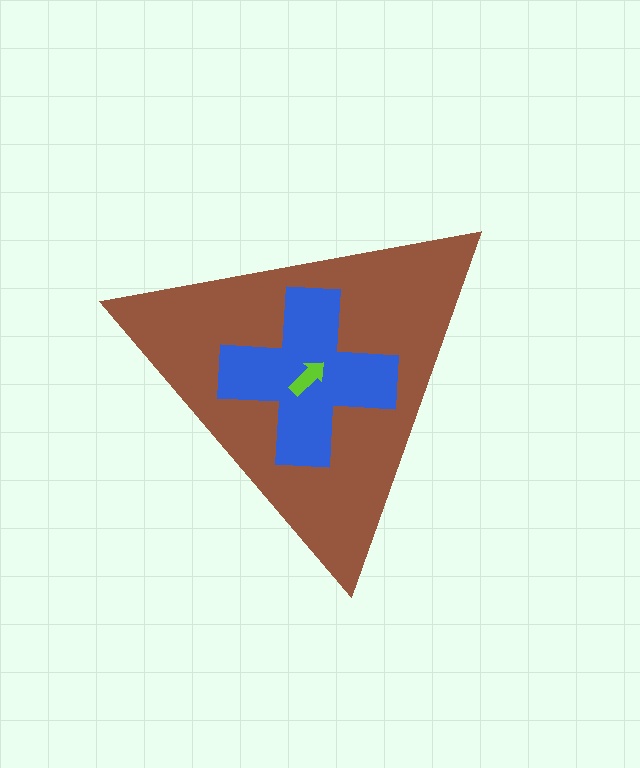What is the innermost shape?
The lime arrow.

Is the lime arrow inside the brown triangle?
Yes.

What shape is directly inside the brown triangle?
The blue cross.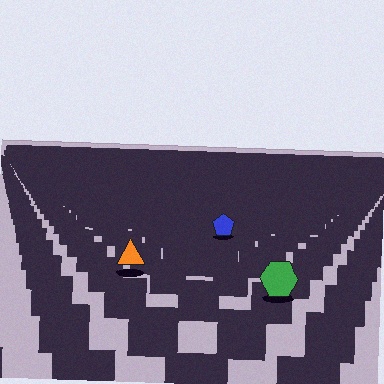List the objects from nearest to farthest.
From nearest to farthest: the green hexagon, the orange triangle, the blue pentagon.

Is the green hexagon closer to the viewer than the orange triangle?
Yes. The green hexagon is closer — you can tell from the texture gradient: the ground texture is coarser near it.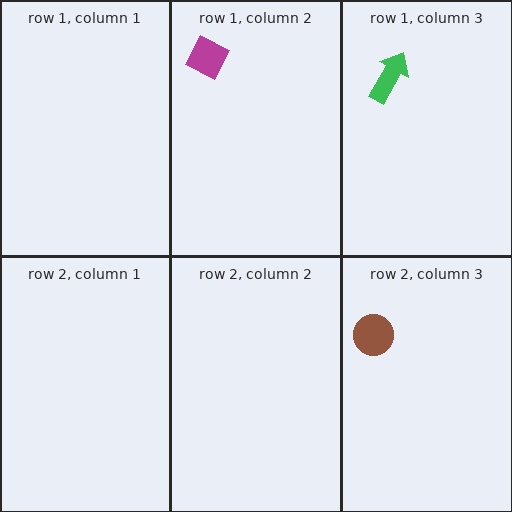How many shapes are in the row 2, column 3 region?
1.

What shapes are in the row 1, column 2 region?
The magenta diamond.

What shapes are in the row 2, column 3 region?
The brown circle.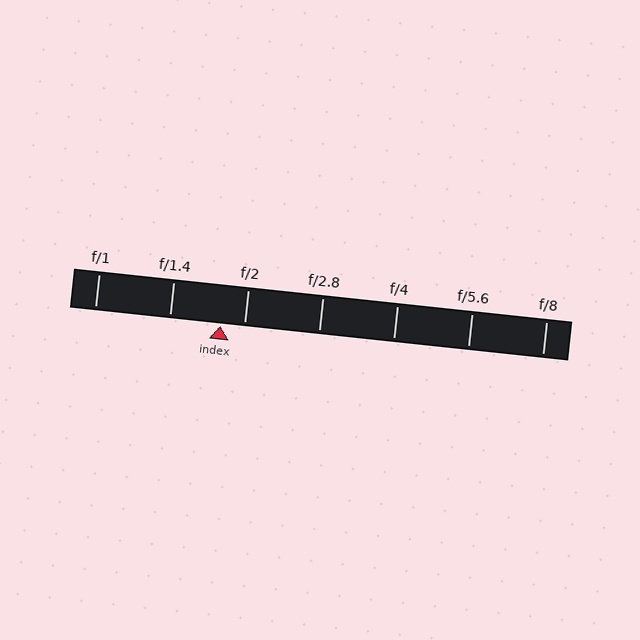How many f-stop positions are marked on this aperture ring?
There are 7 f-stop positions marked.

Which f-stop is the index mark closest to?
The index mark is closest to f/2.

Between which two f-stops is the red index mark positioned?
The index mark is between f/1.4 and f/2.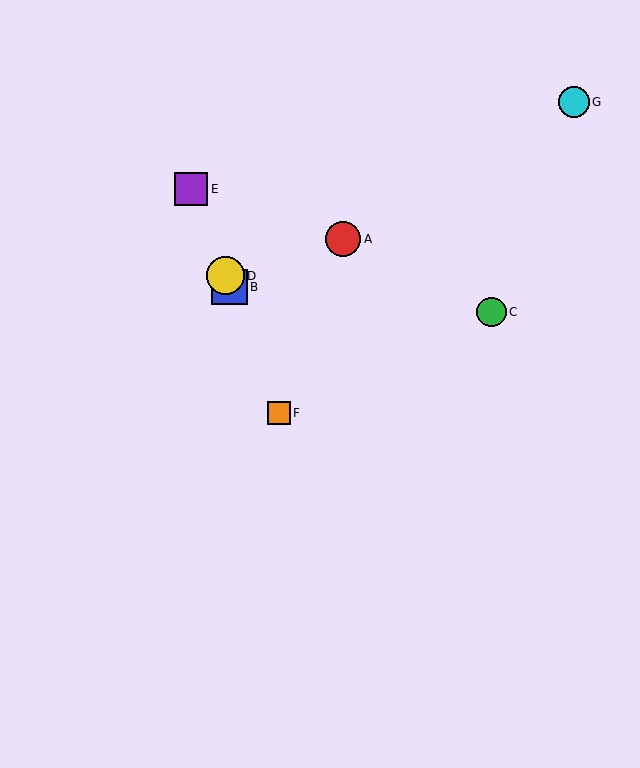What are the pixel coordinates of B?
Object B is at (230, 287).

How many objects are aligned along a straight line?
4 objects (B, D, E, F) are aligned along a straight line.